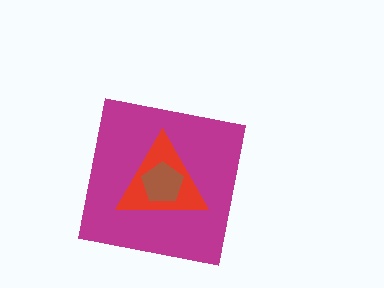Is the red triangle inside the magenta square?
Yes.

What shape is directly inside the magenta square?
The red triangle.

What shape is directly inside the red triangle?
The brown pentagon.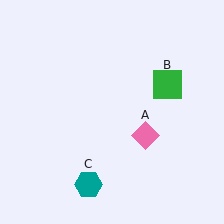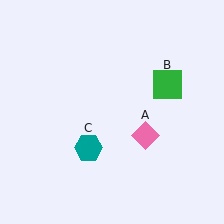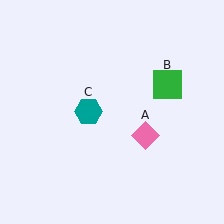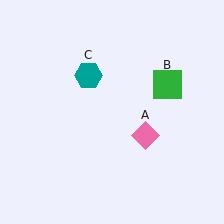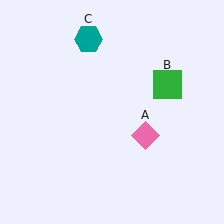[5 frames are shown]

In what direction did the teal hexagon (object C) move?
The teal hexagon (object C) moved up.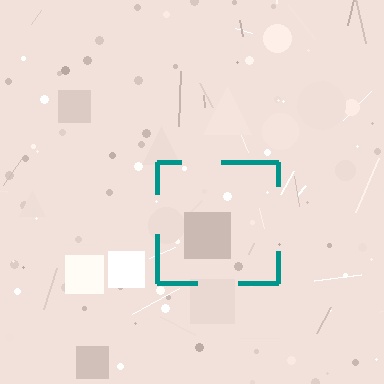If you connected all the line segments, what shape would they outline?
They would outline a square.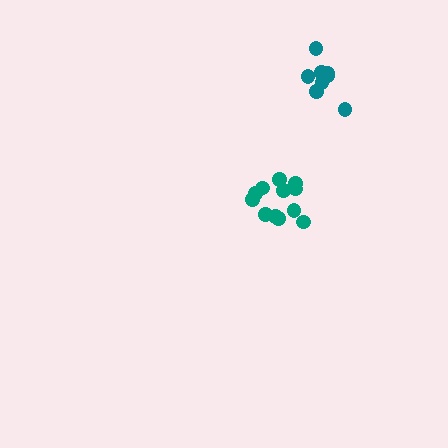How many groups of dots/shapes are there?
There are 2 groups.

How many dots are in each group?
Group 1: 8 dots, Group 2: 12 dots (20 total).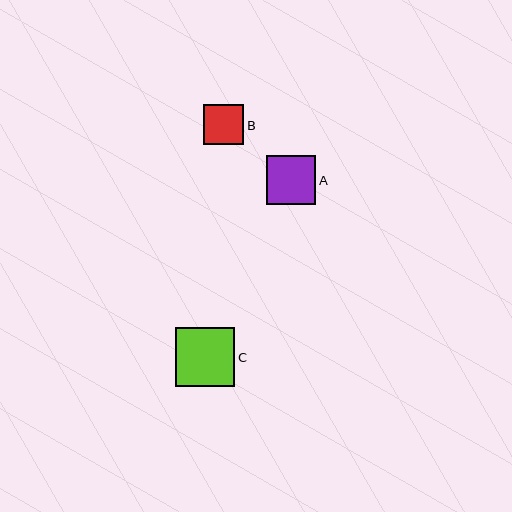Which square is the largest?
Square C is the largest with a size of approximately 59 pixels.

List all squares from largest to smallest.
From largest to smallest: C, A, B.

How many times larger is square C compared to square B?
Square C is approximately 1.5 times the size of square B.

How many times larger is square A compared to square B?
Square A is approximately 1.2 times the size of square B.